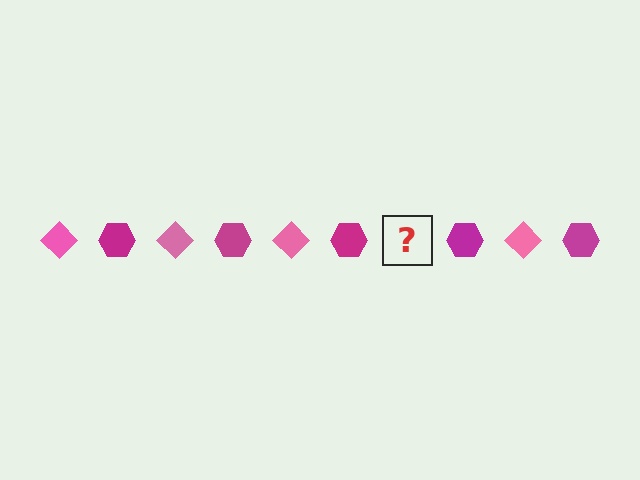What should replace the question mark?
The question mark should be replaced with a pink diamond.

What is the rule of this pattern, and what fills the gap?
The rule is that the pattern alternates between pink diamond and magenta hexagon. The gap should be filled with a pink diamond.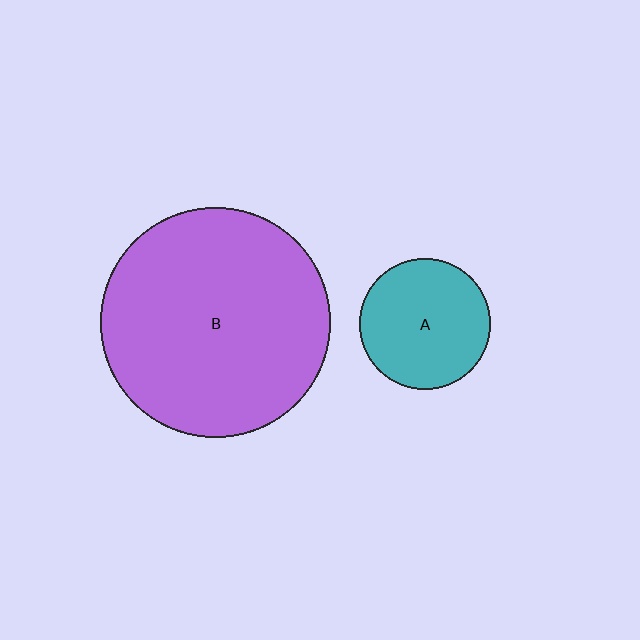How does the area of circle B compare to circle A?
Approximately 3.0 times.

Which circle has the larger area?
Circle B (purple).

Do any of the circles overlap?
No, none of the circles overlap.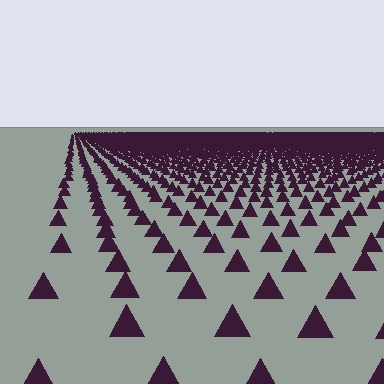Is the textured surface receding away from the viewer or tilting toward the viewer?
The surface is receding away from the viewer. Texture elements get smaller and denser toward the top.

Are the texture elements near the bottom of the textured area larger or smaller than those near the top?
Larger. Near the bottom, elements are closer to the viewer and appear at a bigger on-screen size.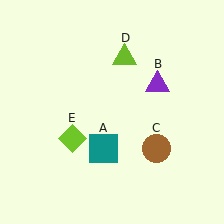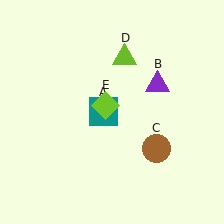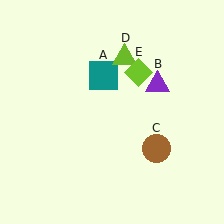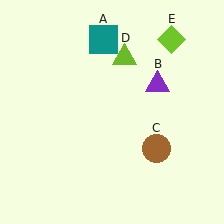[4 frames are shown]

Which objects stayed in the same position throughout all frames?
Purple triangle (object B) and brown circle (object C) and lime triangle (object D) remained stationary.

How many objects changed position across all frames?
2 objects changed position: teal square (object A), lime diamond (object E).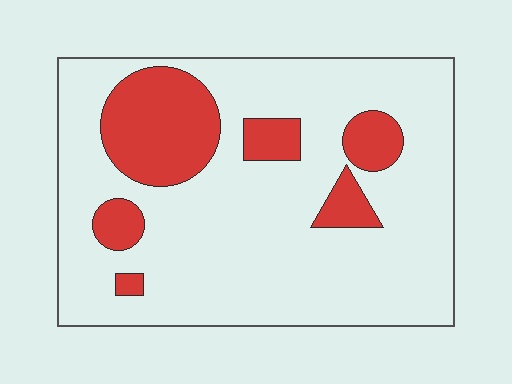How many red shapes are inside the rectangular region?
6.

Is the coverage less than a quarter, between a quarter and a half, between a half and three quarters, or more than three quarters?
Less than a quarter.